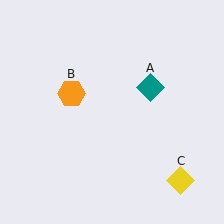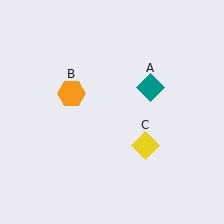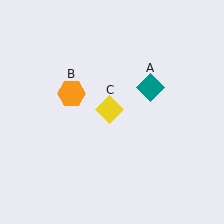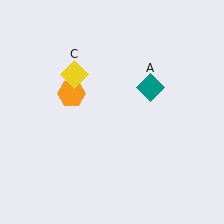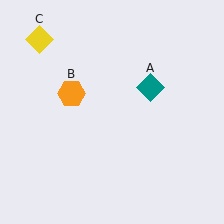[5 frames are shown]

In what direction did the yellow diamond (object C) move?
The yellow diamond (object C) moved up and to the left.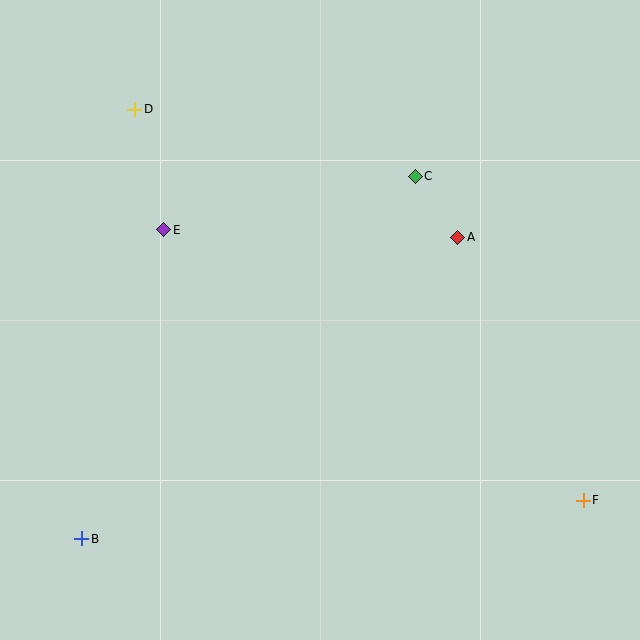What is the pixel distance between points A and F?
The distance between A and F is 292 pixels.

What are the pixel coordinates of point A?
Point A is at (458, 237).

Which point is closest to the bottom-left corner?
Point B is closest to the bottom-left corner.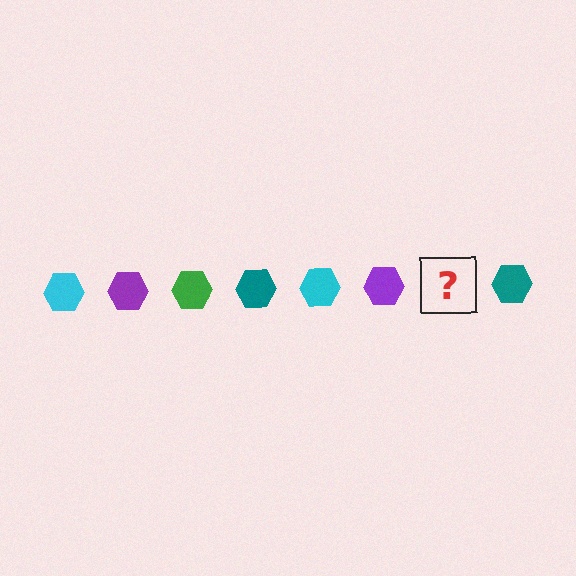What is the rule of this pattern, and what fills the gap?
The rule is that the pattern cycles through cyan, purple, green, teal hexagons. The gap should be filled with a green hexagon.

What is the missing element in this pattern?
The missing element is a green hexagon.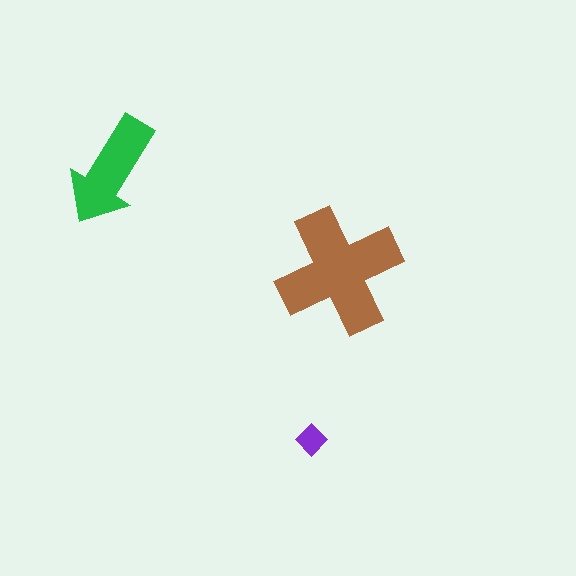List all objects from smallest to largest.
The purple diamond, the green arrow, the brown cross.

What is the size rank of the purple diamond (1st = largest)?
3rd.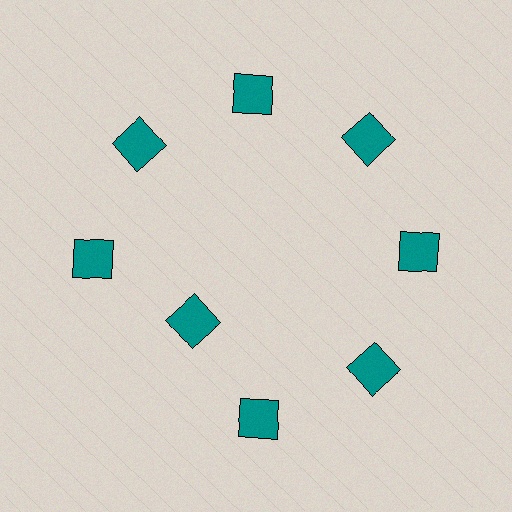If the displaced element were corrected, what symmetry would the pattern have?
It would have 8-fold rotational symmetry — the pattern would map onto itself every 45 degrees.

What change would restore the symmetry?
The symmetry would be restored by moving it outward, back onto the ring so that all 8 squares sit at equal angles and equal distance from the center.